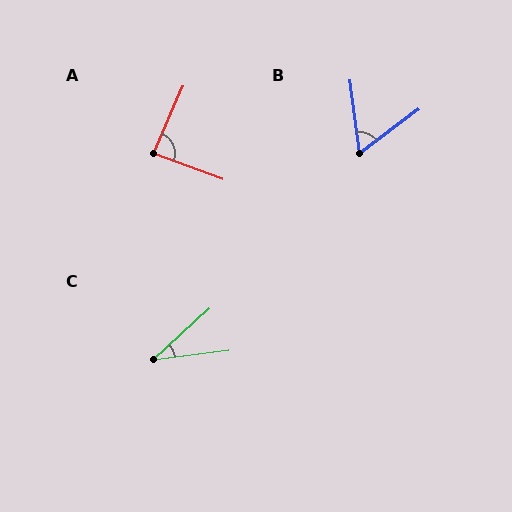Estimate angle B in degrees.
Approximately 61 degrees.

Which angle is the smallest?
C, at approximately 35 degrees.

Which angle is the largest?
A, at approximately 86 degrees.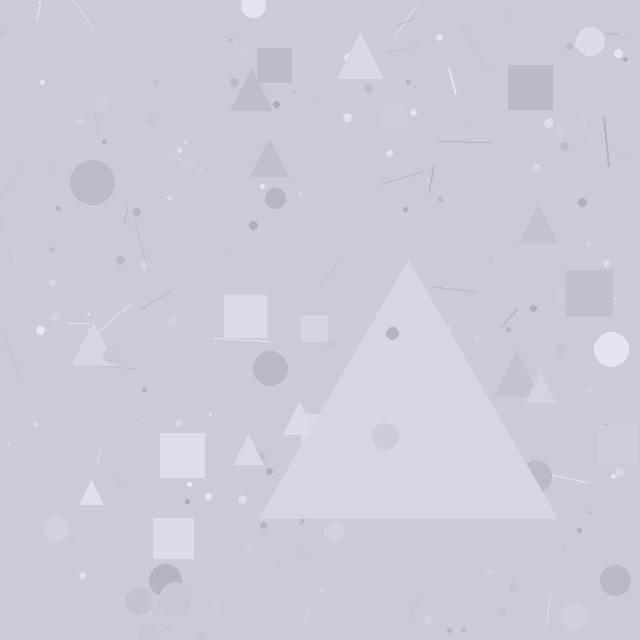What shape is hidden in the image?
A triangle is hidden in the image.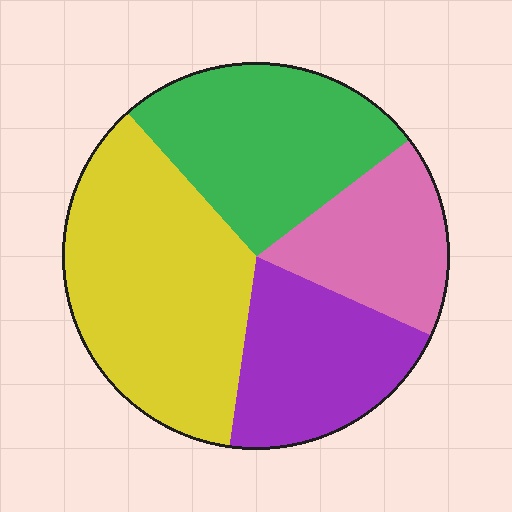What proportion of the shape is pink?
Pink takes up about one sixth (1/6) of the shape.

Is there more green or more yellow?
Yellow.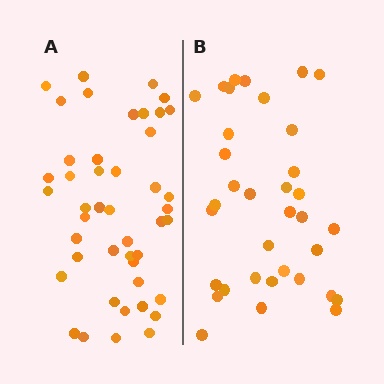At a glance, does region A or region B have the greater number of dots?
Region A (the left region) has more dots.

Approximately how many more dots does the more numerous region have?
Region A has roughly 10 or so more dots than region B.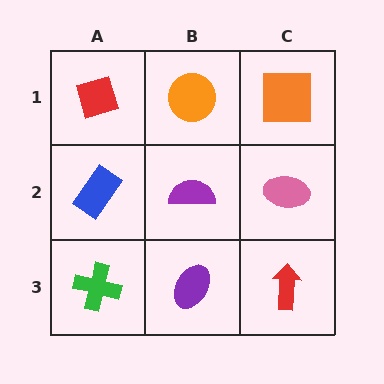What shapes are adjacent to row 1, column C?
A pink ellipse (row 2, column C), an orange circle (row 1, column B).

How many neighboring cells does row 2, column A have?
3.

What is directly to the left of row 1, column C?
An orange circle.